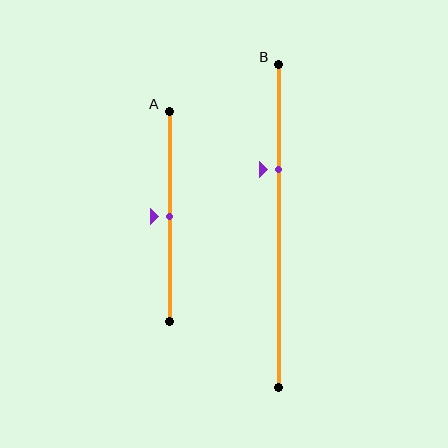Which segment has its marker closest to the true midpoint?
Segment A has its marker closest to the true midpoint.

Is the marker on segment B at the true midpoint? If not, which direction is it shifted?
No, the marker on segment B is shifted upward by about 17% of the segment length.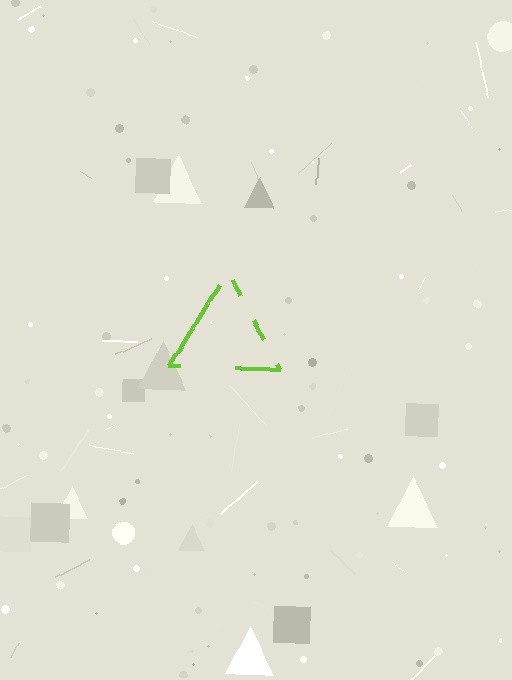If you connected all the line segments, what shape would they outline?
They would outline a triangle.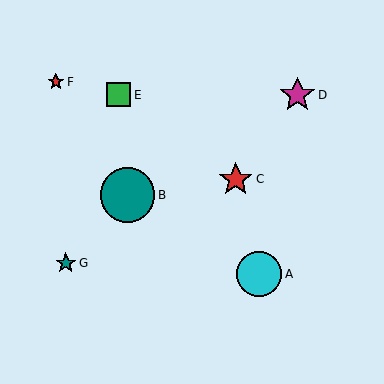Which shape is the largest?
The teal circle (labeled B) is the largest.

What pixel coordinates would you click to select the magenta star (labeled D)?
Click at (297, 95) to select the magenta star D.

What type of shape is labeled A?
Shape A is a cyan circle.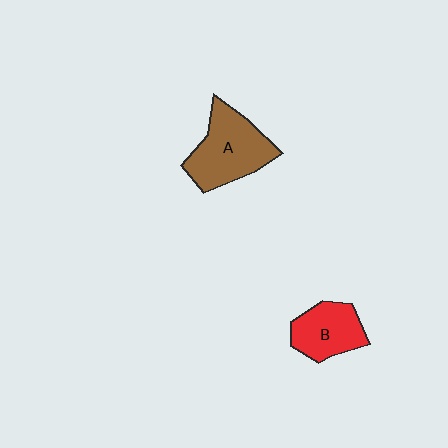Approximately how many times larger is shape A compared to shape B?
Approximately 1.4 times.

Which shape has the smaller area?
Shape B (red).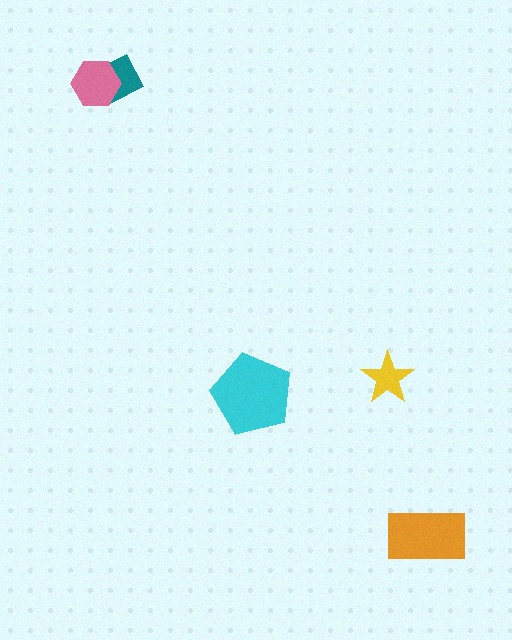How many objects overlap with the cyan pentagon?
0 objects overlap with the cyan pentagon.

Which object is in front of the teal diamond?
The pink hexagon is in front of the teal diamond.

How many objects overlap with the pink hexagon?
1 object overlaps with the pink hexagon.